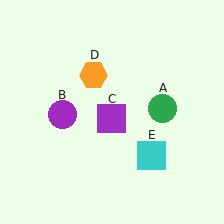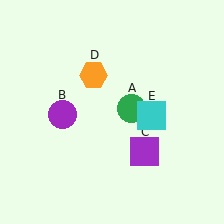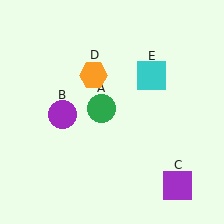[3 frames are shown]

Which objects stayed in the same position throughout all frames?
Purple circle (object B) and orange hexagon (object D) remained stationary.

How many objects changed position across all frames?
3 objects changed position: green circle (object A), purple square (object C), cyan square (object E).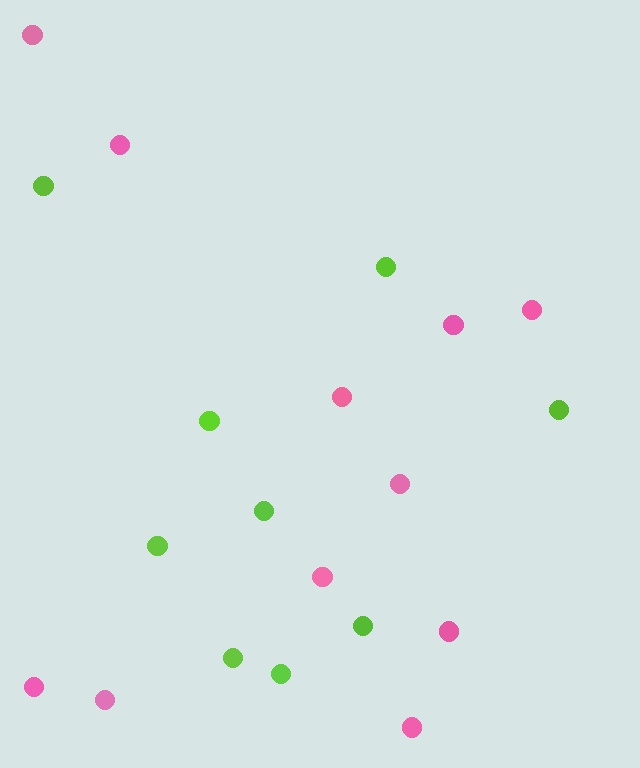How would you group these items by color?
There are 2 groups: one group of lime circles (9) and one group of pink circles (11).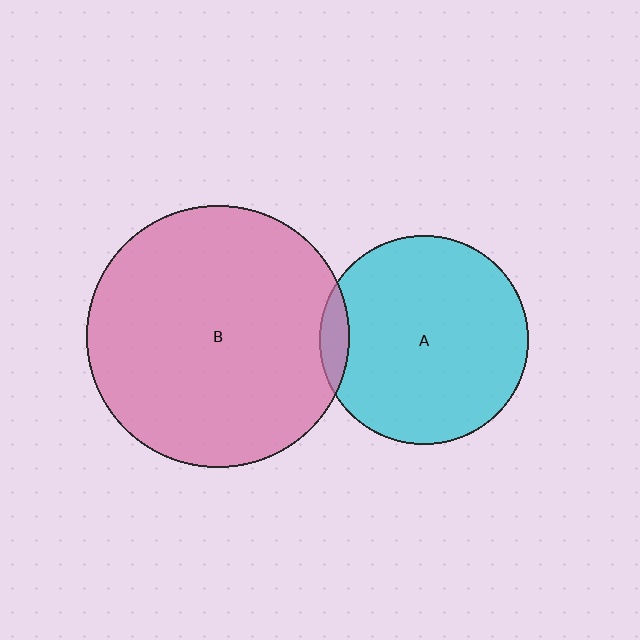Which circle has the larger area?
Circle B (pink).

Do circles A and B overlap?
Yes.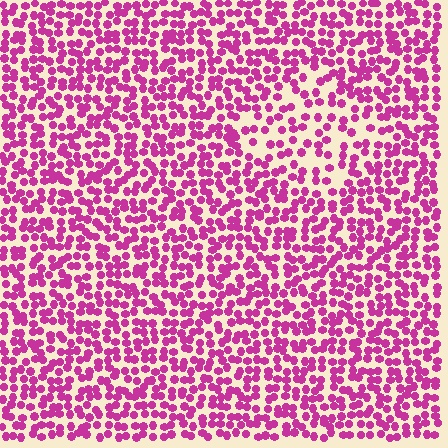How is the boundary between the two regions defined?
The boundary is defined by a change in element density (approximately 1.8x ratio). All elements are the same color, size, and shape.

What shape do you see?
I see a diamond.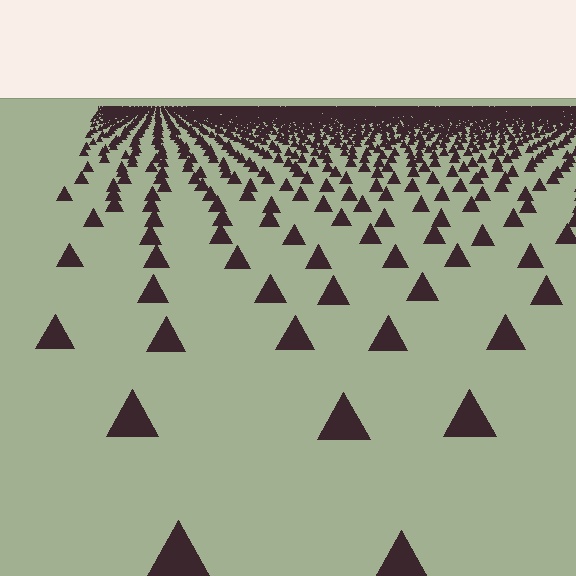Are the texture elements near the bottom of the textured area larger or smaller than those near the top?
Larger. Near the bottom, elements are closer to the viewer and appear at a bigger on-screen size.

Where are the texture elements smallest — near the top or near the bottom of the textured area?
Near the top.